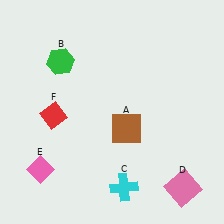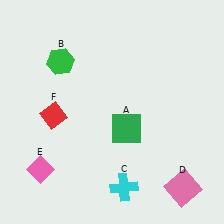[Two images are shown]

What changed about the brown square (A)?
In Image 1, A is brown. In Image 2, it changed to green.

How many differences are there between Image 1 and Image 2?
There is 1 difference between the two images.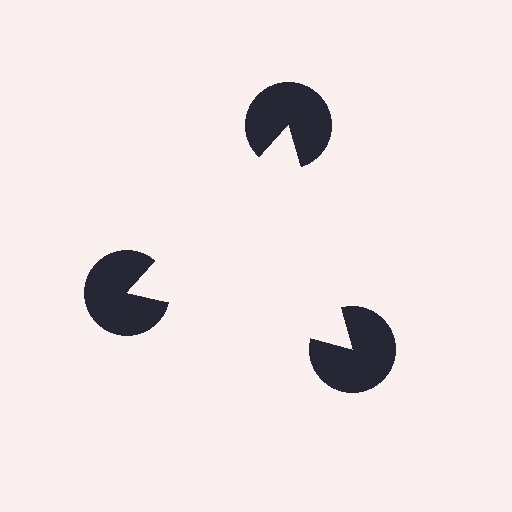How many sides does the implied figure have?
3 sides.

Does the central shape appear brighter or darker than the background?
It typically appears slightly brighter than the background, even though no actual brightness change is drawn.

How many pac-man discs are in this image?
There are 3 — one at each vertex of the illusory triangle.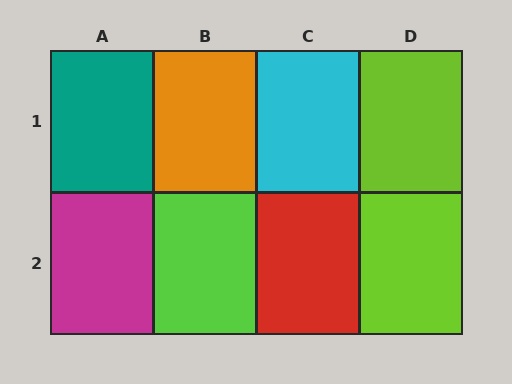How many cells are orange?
1 cell is orange.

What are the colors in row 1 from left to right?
Teal, orange, cyan, lime.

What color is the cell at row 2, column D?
Lime.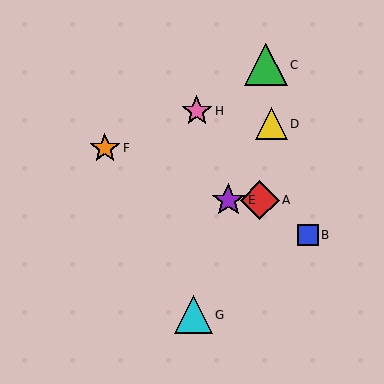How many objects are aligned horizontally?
2 objects (A, E) are aligned horizontally.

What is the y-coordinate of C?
Object C is at y≈65.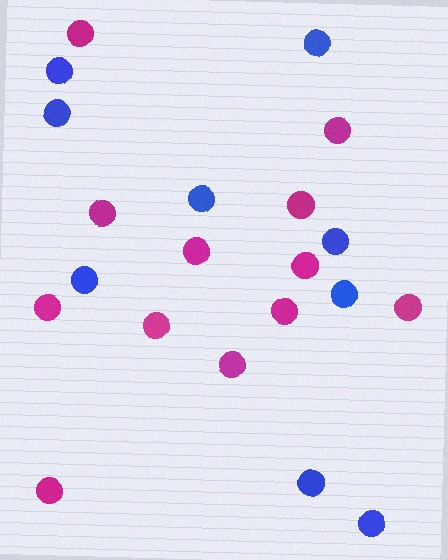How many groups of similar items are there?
There are 2 groups: one group of magenta circles (12) and one group of blue circles (9).